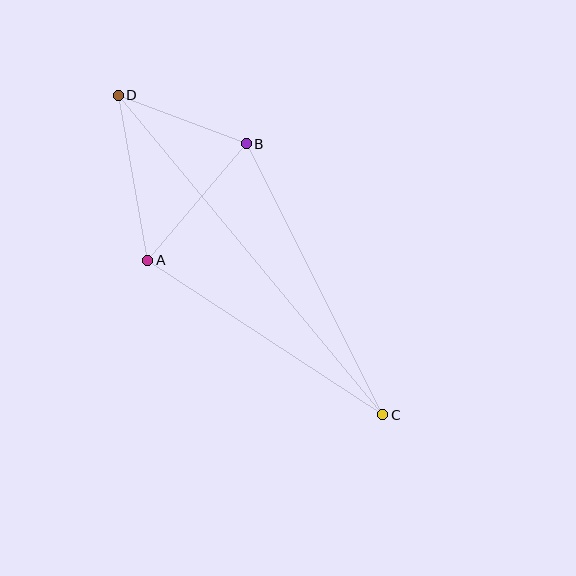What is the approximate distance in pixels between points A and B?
The distance between A and B is approximately 153 pixels.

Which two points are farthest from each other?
Points C and D are farthest from each other.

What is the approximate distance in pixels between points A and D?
The distance between A and D is approximately 168 pixels.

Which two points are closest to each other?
Points B and D are closest to each other.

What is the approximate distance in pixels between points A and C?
The distance between A and C is approximately 281 pixels.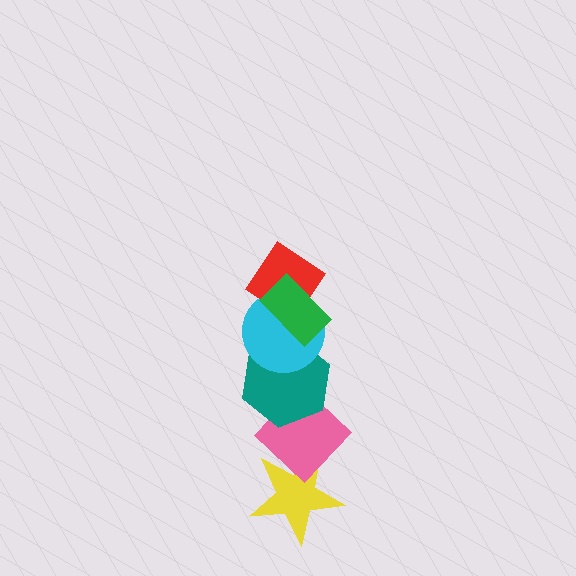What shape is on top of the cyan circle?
The red diamond is on top of the cyan circle.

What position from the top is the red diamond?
The red diamond is 2nd from the top.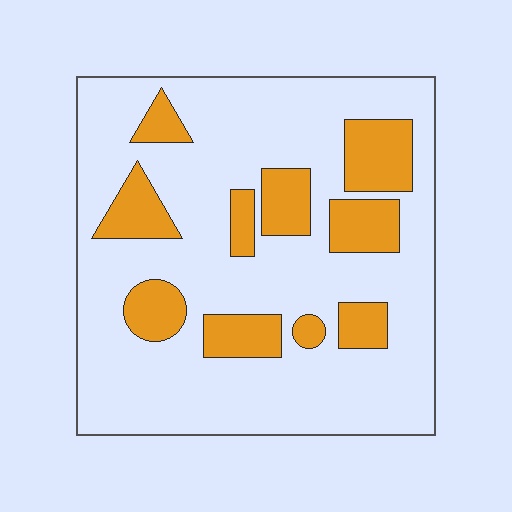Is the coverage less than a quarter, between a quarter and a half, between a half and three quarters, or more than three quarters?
Less than a quarter.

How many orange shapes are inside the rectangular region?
10.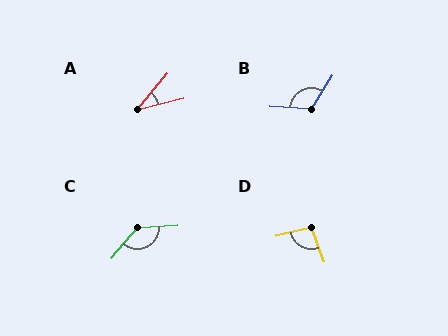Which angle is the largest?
C, at approximately 133 degrees.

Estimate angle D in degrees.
Approximately 98 degrees.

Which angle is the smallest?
A, at approximately 36 degrees.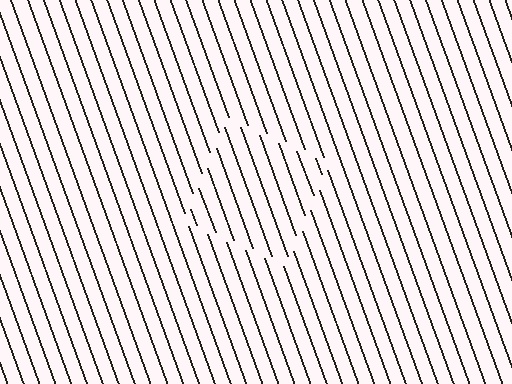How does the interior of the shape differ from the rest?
The interior of the shape contains the same grating, shifted by half a period — the contour is defined by the phase discontinuity where line-ends from the inner and outer gratings abut.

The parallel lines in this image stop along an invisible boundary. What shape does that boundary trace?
An illusory square. The interior of the shape contains the same grating, shifted by half a period — the contour is defined by the phase discontinuity where line-ends from the inner and outer gratings abut.